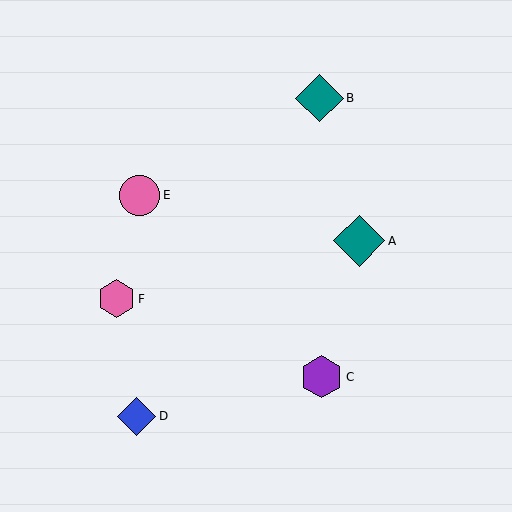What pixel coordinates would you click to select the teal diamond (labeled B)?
Click at (319, 98) to select the teal diamond B.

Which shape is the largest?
The teal diamond (labeled A) is the largest.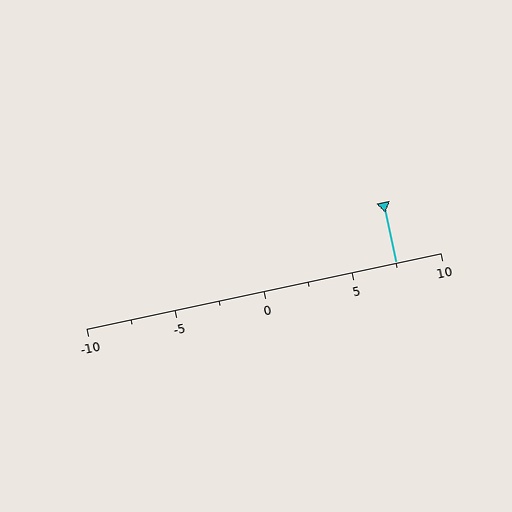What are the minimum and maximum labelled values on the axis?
The axis runs from -10 to 10.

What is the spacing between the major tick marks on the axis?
The major ticks are spaced 5 apart.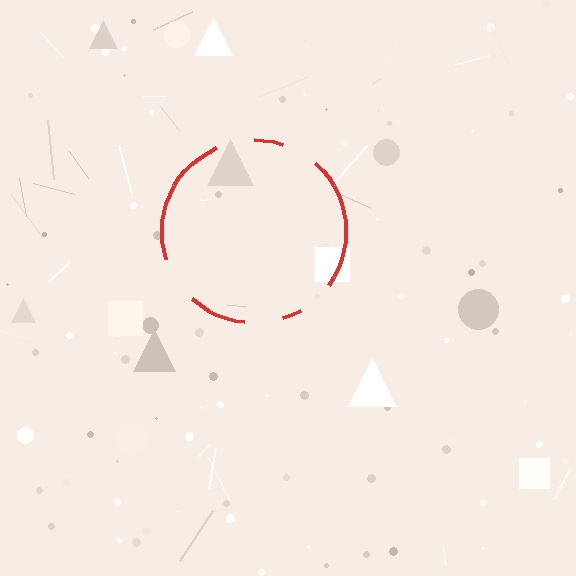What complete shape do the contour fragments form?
The contour fragments form a circle.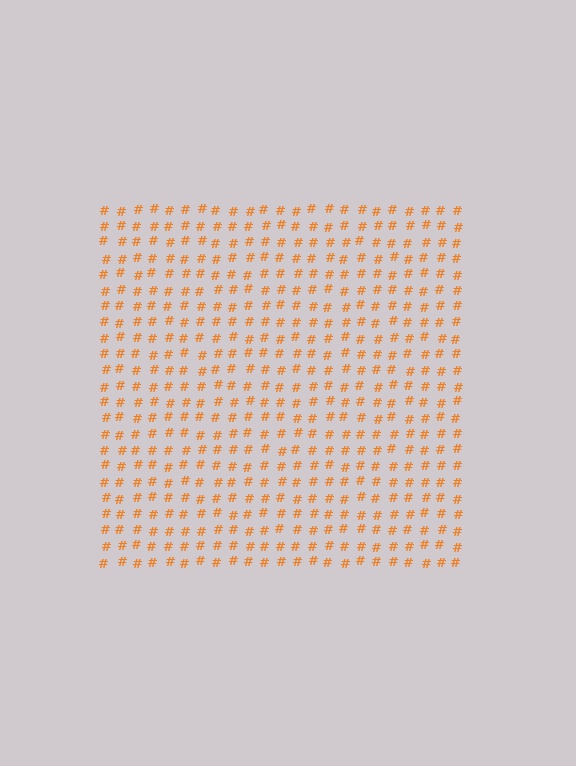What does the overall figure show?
The overall figure shows a square.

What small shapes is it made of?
It is made of small hash symbols.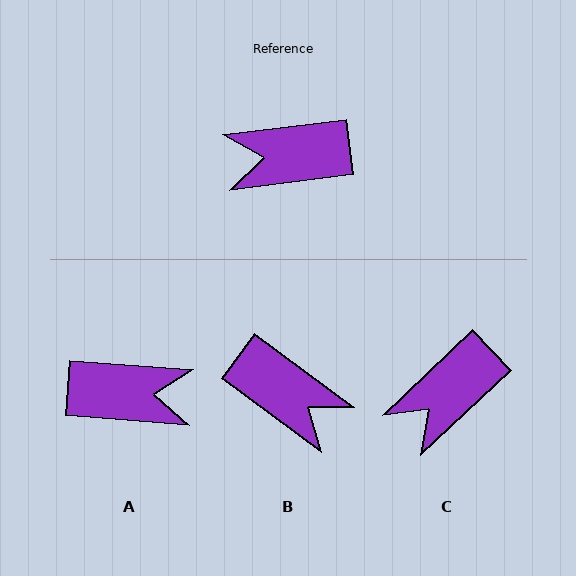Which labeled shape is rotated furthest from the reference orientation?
A, about 169 degrees away.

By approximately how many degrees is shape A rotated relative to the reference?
Approximately 169 degrees counter-clockwise.